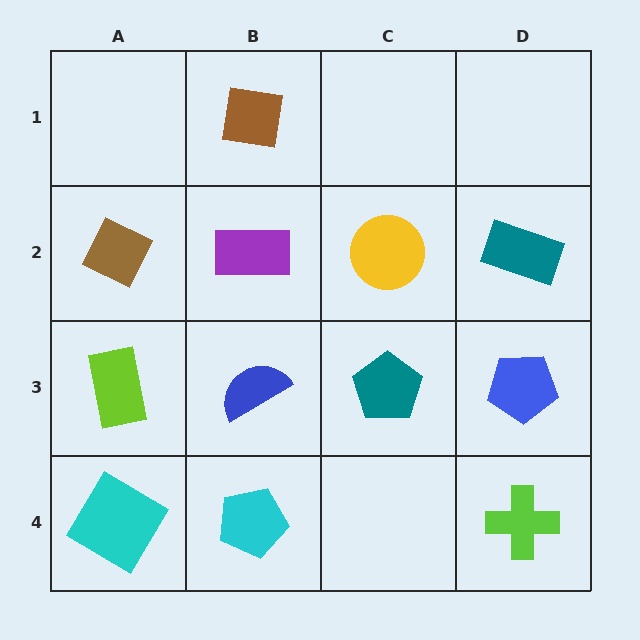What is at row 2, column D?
A teal rectangle.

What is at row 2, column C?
A yellow circle.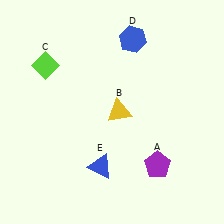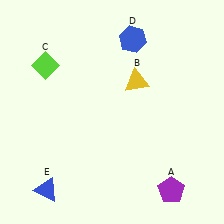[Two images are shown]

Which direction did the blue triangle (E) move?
The blue triangle (E) moved left.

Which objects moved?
The objects that moved are: the purple pentagon (A), the yellow triangle (B), the blue triangle (E).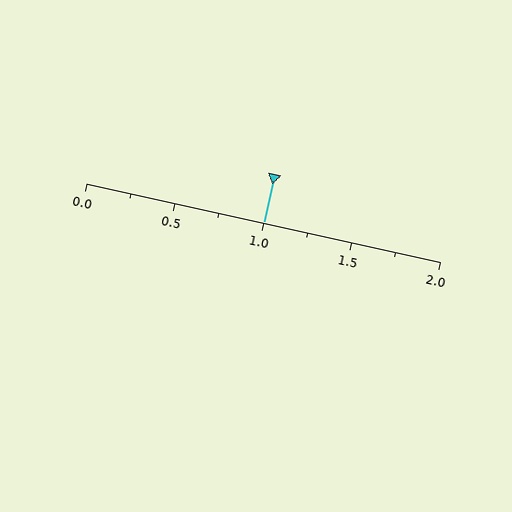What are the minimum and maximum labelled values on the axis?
The axis runs from 0.0 to 2.0.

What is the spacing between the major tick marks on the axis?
The major ticks are spaced 0.5 apart.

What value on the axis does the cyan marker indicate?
The marker indicates approximately 1.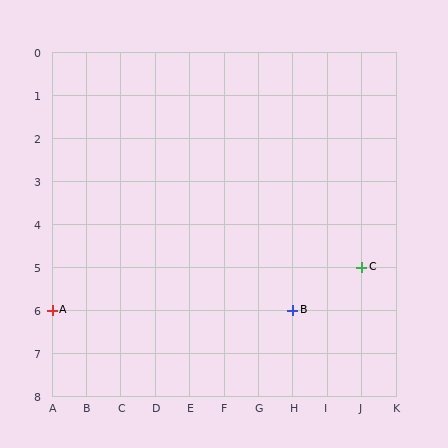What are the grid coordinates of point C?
Point C is at grid coordinates (J, 5).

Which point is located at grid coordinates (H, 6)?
Point B is at (H, 6).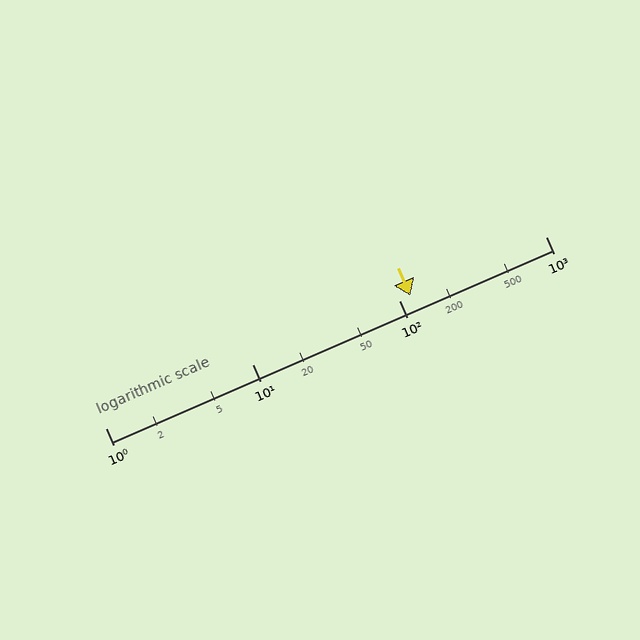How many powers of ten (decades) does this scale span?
The scale spans 3 decades, from 1 to 1000.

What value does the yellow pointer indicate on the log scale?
The pointer indicates approximately 120.